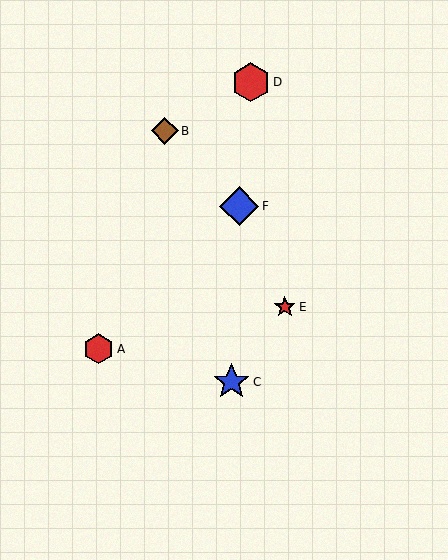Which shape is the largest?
The blue diamond (labeled F) is the largest.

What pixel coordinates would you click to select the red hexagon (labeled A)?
Click at (99, 349) to select the red hexagon A.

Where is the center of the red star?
The center of the red star is at (285, 307).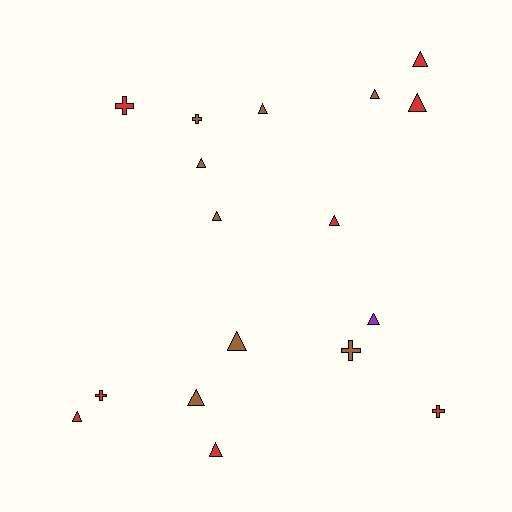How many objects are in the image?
There are 17 objects.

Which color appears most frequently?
Red, with 8 objects.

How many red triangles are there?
There are 5 red triangles.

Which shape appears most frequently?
Triangle, with 12 objects.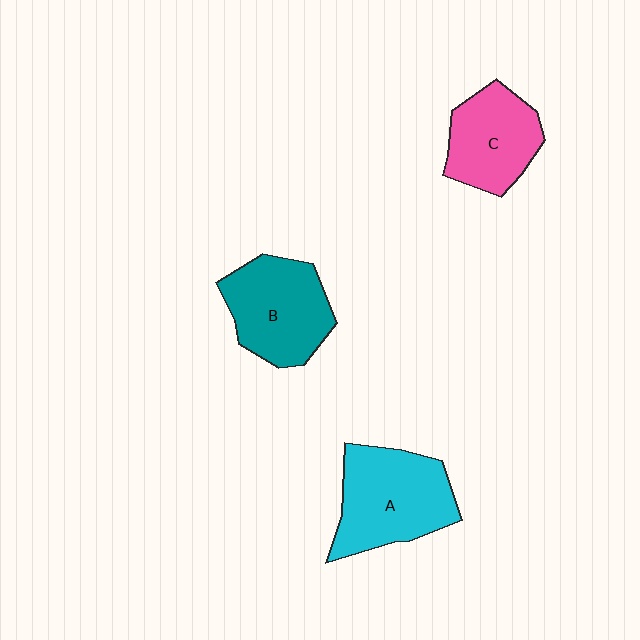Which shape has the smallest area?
Shape C (pink).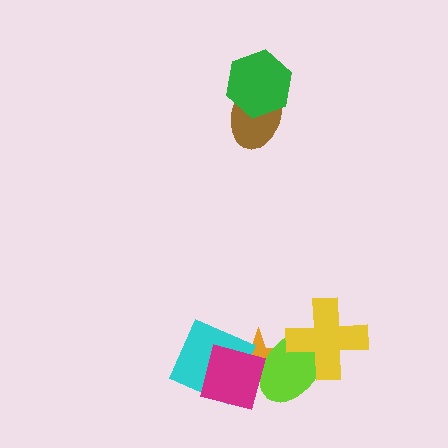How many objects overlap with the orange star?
3 objects overlap with the orange star.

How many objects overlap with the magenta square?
2 objects overlap with the magenta square.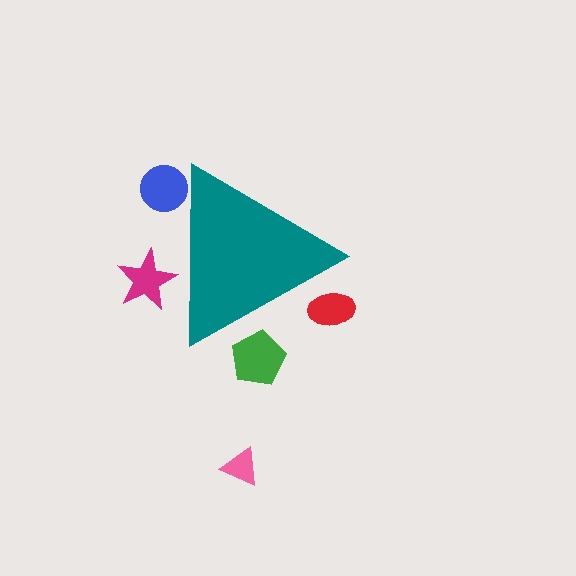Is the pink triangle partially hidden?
No, the pink triangle is fully visible.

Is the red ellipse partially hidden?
Yes, the red ellipse is partially hidden behind the teal triangle.